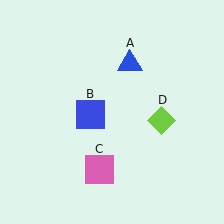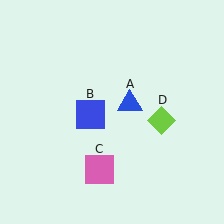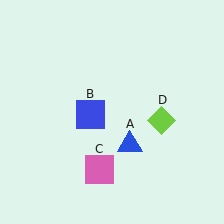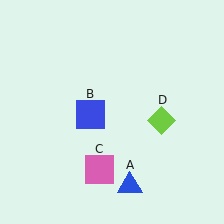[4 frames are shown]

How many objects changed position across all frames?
1 object changed position: blue triangle (object A).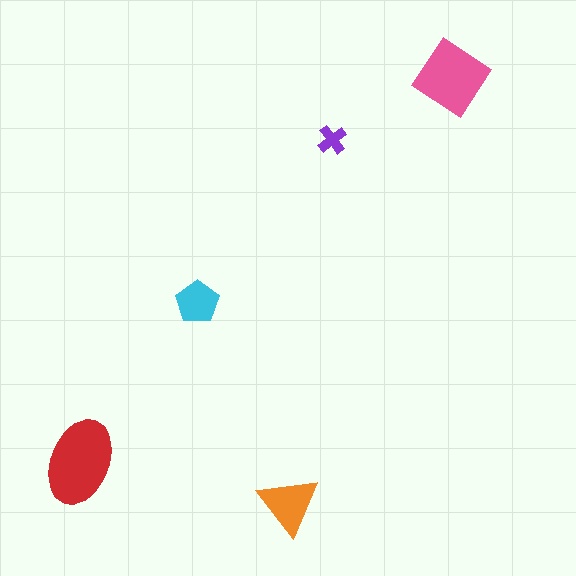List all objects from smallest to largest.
The purple cross, the cyan pentagon, the orange triangle, the pink diamond, the red ellipse.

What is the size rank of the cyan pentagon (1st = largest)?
4th.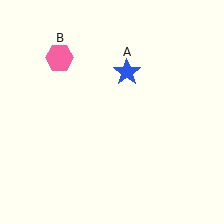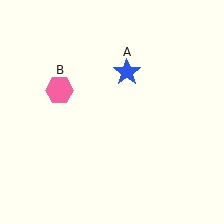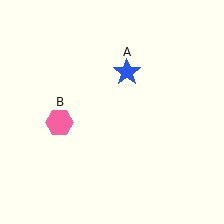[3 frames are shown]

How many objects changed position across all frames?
1 object changed position: pink hexagon (object B).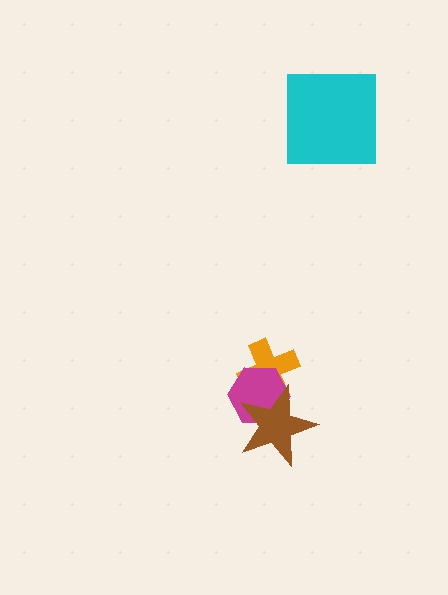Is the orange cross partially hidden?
Yes, it is partially covered by another shape.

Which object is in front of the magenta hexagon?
The brown star is in front of the magenta hexagon.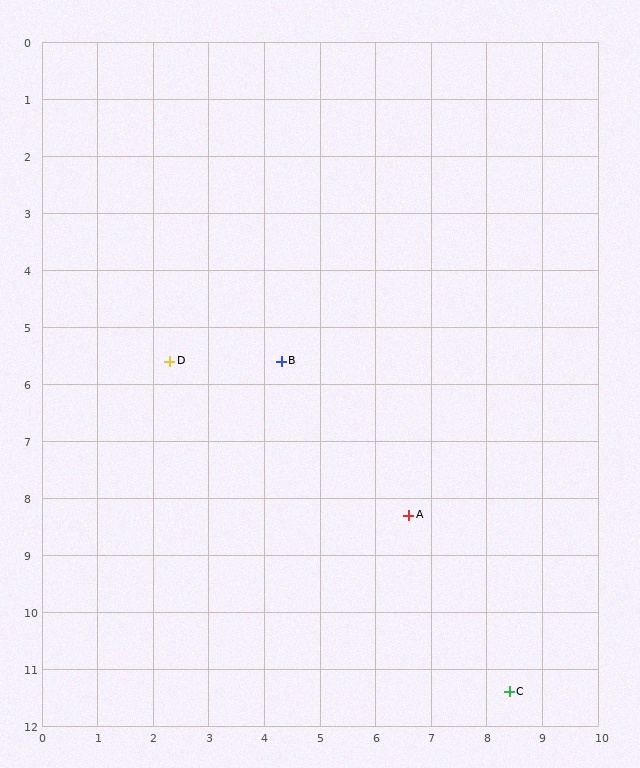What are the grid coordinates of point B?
Point B is at approximately (4.3, 5.6).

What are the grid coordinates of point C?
Point C is at approximately (8.4, 11.4).